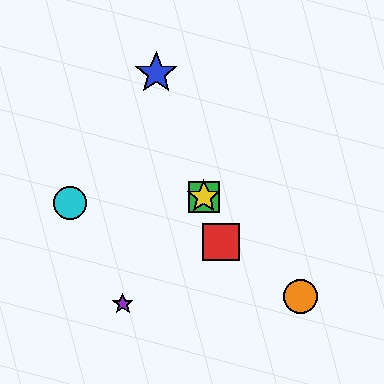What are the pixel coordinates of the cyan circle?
The cyan circle is at (70, 203).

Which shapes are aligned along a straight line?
The red square, the blue star, the green square, the yellow star are aligned along a straight line.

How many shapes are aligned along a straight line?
4 shapes (the red square, the blue star, the green square, the yellow star) are aligned along a straight line.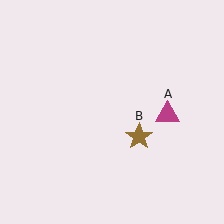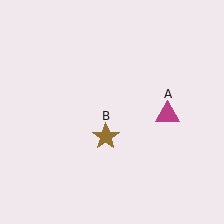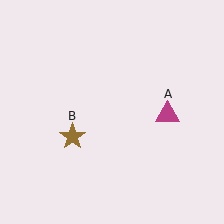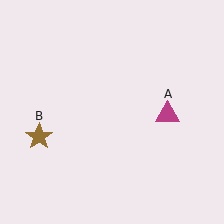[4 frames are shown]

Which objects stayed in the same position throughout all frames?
Magenta triangle (object A) remained stationary.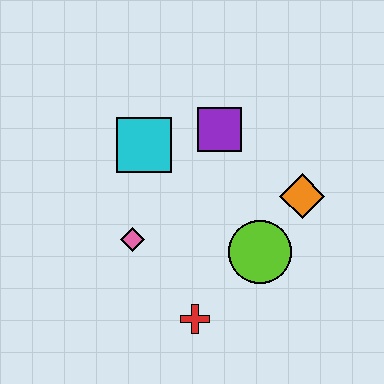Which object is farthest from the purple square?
The red cross is farthest from the purple square.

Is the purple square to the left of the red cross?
No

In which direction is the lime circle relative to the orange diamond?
The lime circle is below the orange diamond.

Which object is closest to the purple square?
The cyan square is closest to the purple square.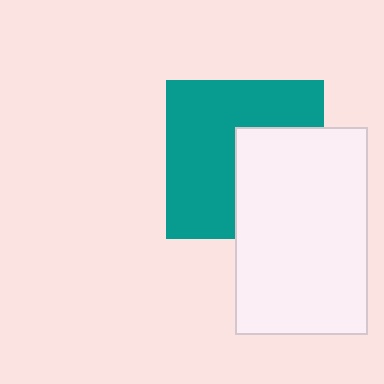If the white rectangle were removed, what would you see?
You would see the complete teal square.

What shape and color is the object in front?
The object in front is a white rectangle.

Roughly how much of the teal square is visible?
About half of it is visible (roughly 61%).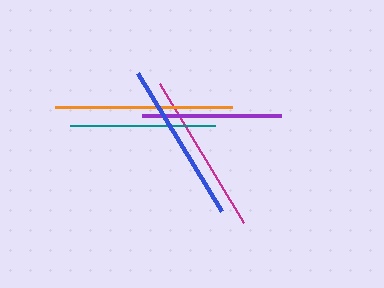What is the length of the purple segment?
The purple segment is approximately 139 pixels long.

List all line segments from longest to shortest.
From longest to shortest: orange, magenta, blue, teal, purple.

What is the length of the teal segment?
The teal segment is approximately 146 pixels long.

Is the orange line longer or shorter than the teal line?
The orange line is longer than the teal line.